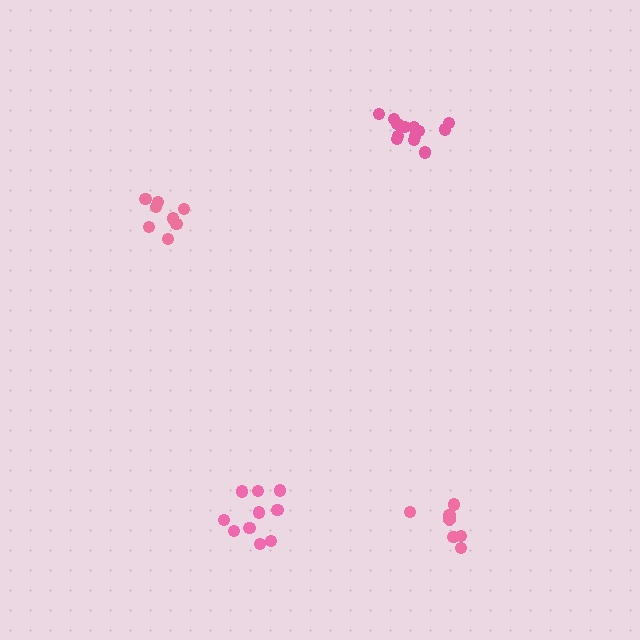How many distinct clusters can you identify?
There are 4 distinct clusters.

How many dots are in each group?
Group 1: 7 dots, Group 2: 13 dots, Group 3: 8 dots, Group 4: 10 dots (38 total).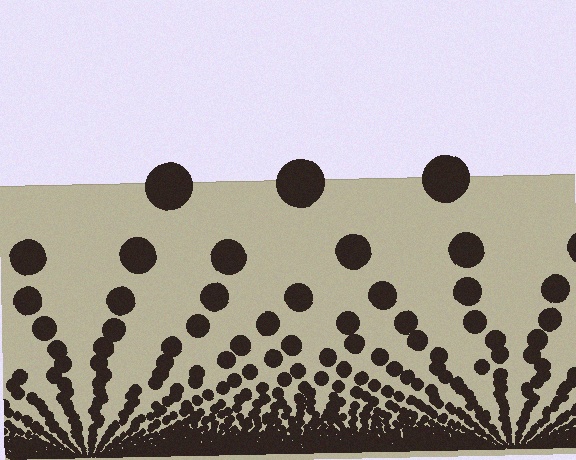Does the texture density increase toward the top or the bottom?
Density increases toward the bottom.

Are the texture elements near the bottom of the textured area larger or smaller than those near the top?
Smaller. The gradient is inverted — elements near the bottom are smaller and denser.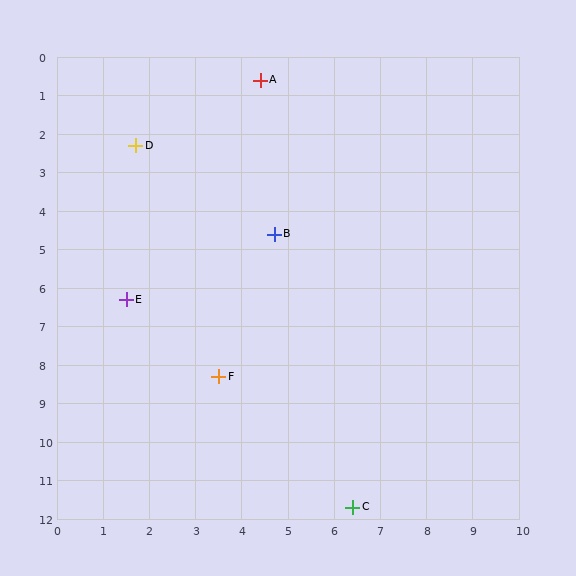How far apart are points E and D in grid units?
Points E and D are about 4.0 grid units apart.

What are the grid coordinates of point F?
Point F is at approximately (3.5, 8.3).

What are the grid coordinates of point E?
Point E is at approximately (1.5, 6.3).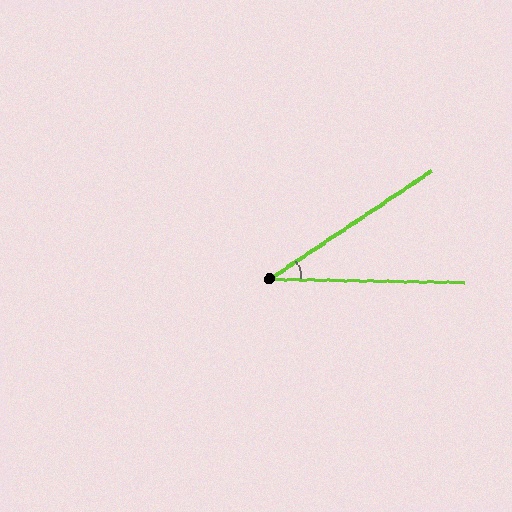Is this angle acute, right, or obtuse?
It is acute.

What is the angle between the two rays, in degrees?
Approximately 34 degrees.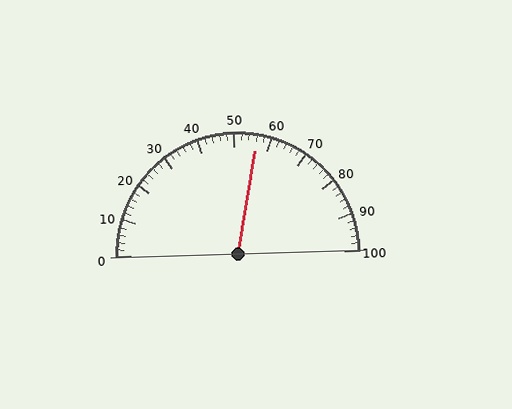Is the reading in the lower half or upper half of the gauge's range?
The reading is in the upper half of the range (0 to 100).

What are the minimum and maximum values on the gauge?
The gauge ranges from 0 to 100.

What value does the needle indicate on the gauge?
The needle indicates approximately 56.